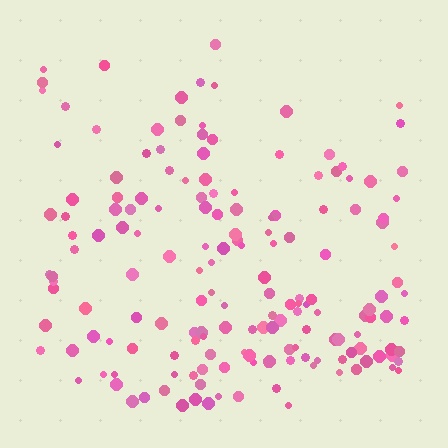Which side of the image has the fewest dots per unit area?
The top.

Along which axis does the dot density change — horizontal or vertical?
Vertical.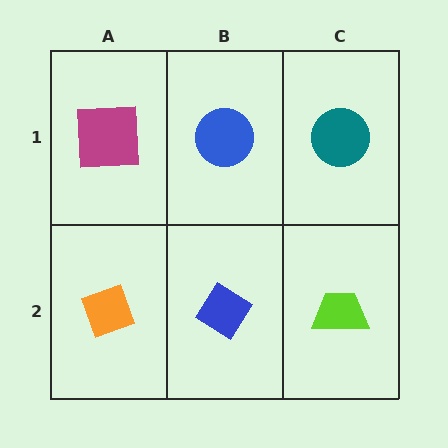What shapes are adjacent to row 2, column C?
A teal circle (row 1, column C), a blue diamond (row 2, column B).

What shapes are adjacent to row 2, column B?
A blue circle (row 1, column B), an orange diamond (row 2, column A), a lime trapezoid (row 2, column C).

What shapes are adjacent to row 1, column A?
An orange diamond (row 2, column A), a blue circle (row 1, column B).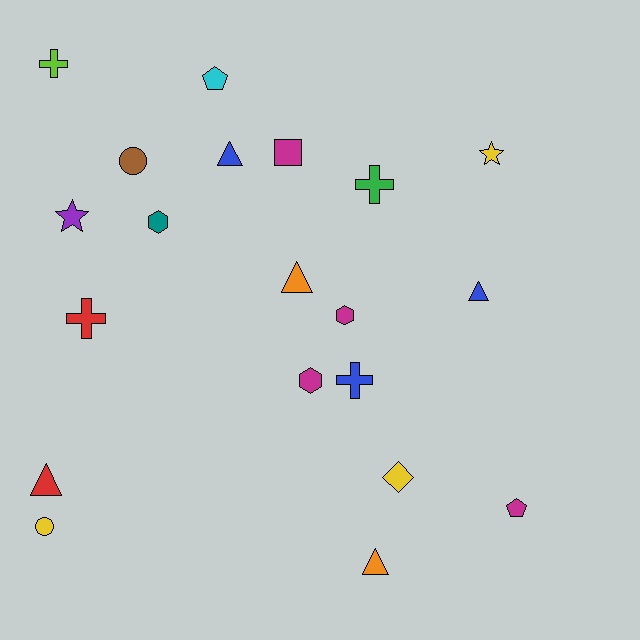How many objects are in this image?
There are 20 objects.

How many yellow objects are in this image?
There are 3 yellow objects.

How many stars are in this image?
There are 2 stars.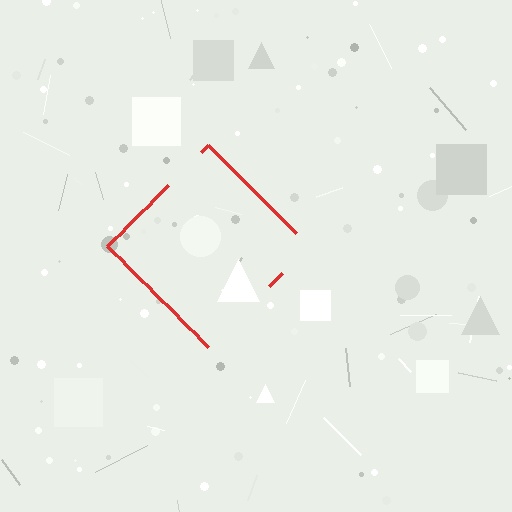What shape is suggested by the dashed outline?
The dashed outline suggests a diamond.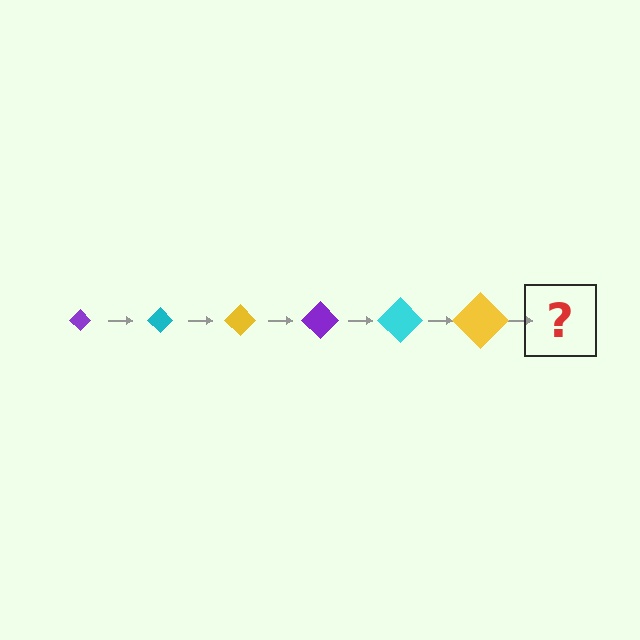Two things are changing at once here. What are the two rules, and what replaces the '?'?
The two rules are that the diamond grows larger each step and the color cycles through purple, cyan, and yellow. The '?' should be a purple diamond, larger than the previous one.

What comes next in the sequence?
The next element should be a purple diamond, larger than the previous one.